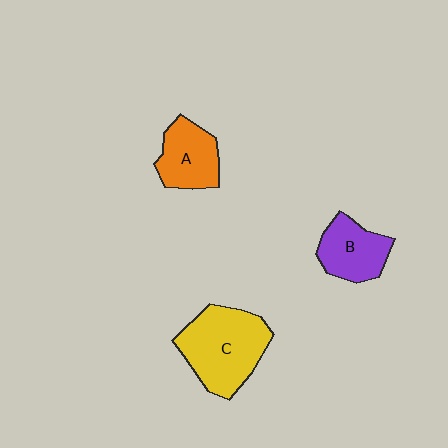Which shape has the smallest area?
Shape B (purple).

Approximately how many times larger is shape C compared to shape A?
Approximately 1.6 times.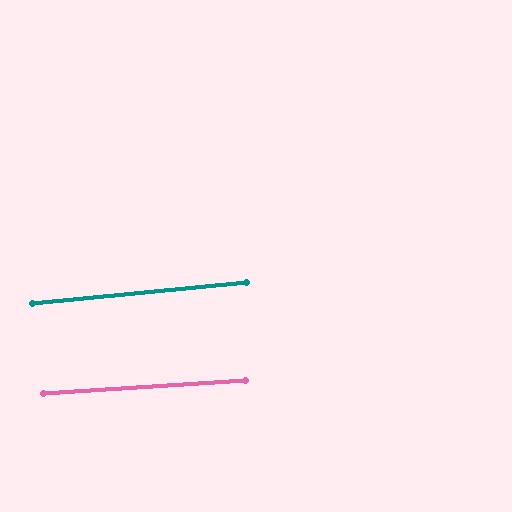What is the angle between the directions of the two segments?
Approximately 2 degrees.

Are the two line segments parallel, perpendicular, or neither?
Parallel — their directions differ by only 1.7°.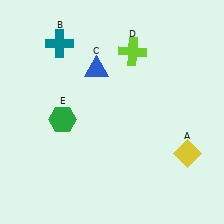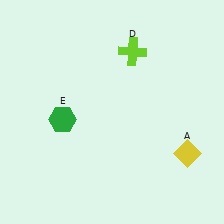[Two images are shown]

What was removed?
The teal cross (B), the blue triangle (C) were removed in Image 2.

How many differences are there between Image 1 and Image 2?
There are 2 differences between the two images.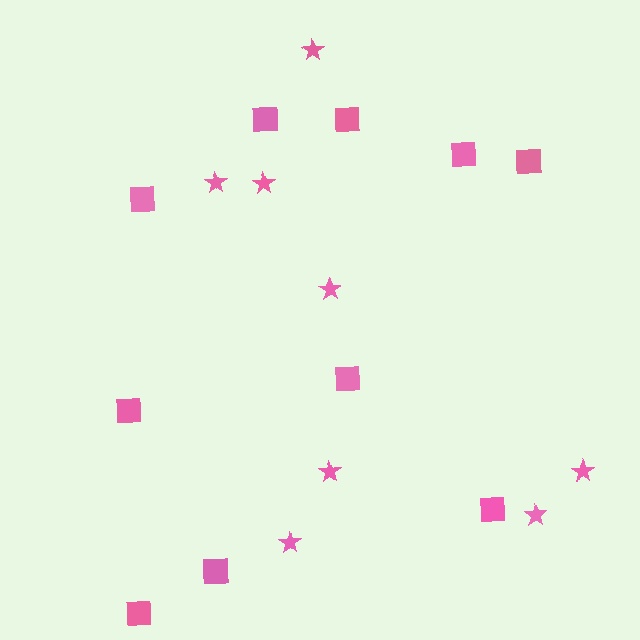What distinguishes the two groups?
There are 2 groups: one group of squares (10) and one group of stars (8).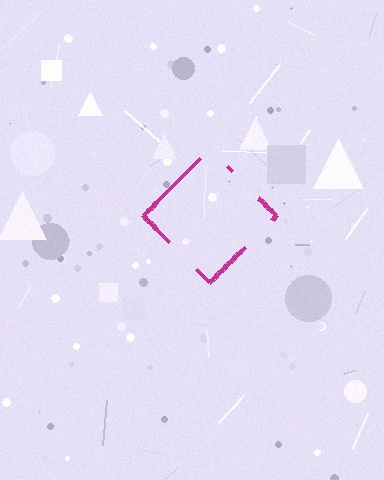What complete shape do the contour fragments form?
The contour fragments form a diamond.